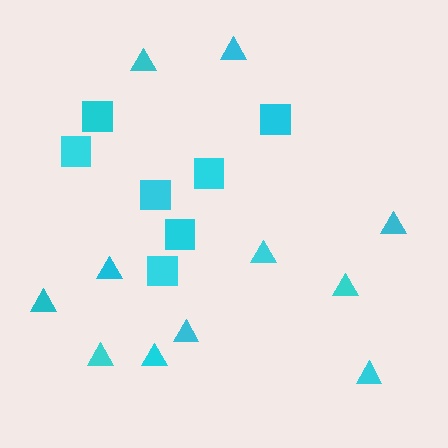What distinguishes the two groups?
There are 2 groups: one group of squares (7) and one group of triangles (11).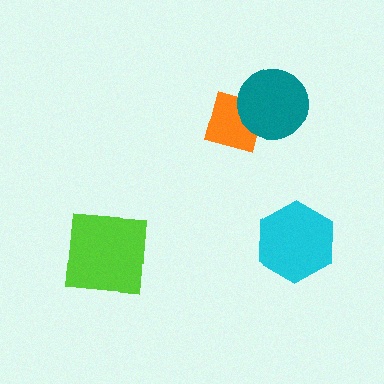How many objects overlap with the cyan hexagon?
0 objects overlap with the cyan hexagon.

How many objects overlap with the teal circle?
1 object overlaps with the teal circle.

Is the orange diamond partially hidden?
Yes, it is partially covered by another shape.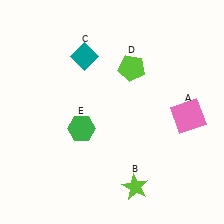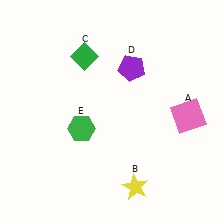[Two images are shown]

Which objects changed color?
B changed from lime to yellow. C changed from teal to green. D changed from lime to purple.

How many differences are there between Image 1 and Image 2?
There are 3 differences between the two images.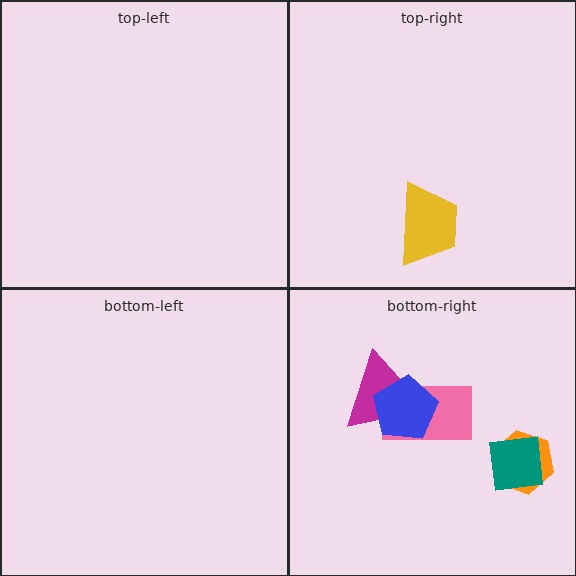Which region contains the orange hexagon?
The bottom-right region.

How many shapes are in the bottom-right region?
5.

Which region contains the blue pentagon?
The bottom-right region.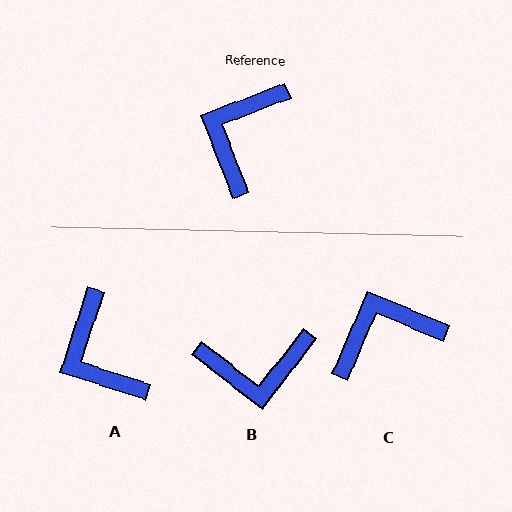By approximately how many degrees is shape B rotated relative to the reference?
Approximately 121 degrees counter-clockwise.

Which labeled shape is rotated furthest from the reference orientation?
B, about 121 degrees away.